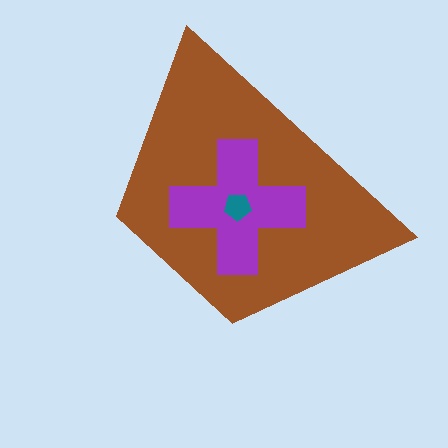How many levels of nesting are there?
3.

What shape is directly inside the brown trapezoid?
The purple cross.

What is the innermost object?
The teal pentagon.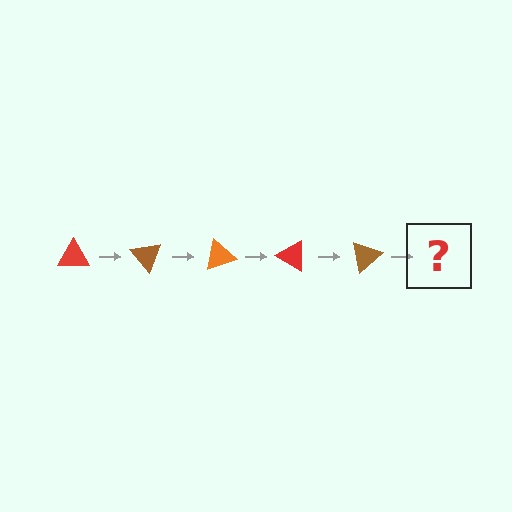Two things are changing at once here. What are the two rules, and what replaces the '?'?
The two rules are that it rotates 50 degrees each step and the color cycles through red, brown, and orange. The '?' should be an orange triangle, rotated 250 degrees from the start.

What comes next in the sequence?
The next element should be an orange triangle, rotated 250 degrees from the start.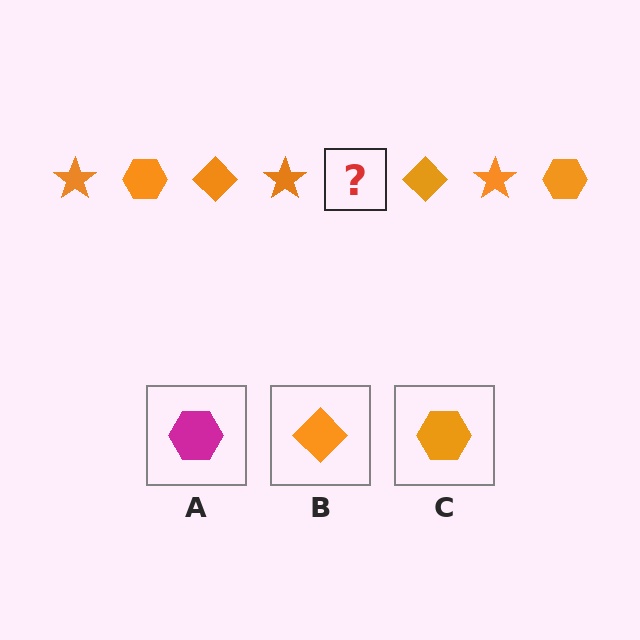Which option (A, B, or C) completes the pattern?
C.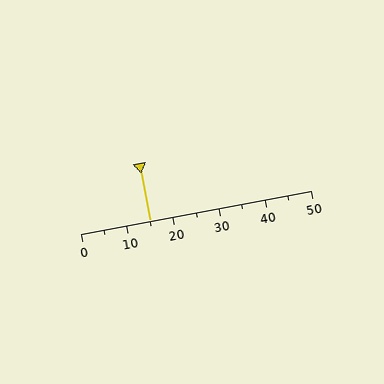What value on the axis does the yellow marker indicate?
The marker indicates approximately 15.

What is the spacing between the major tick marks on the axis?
The major ticks are spaced 10 apart.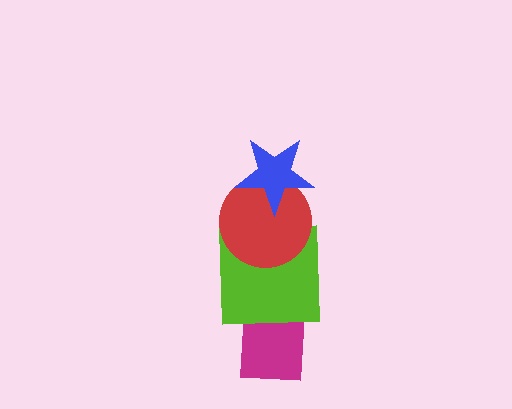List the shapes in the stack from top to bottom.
From top to bottom: the blue star, the red circle, the lime square, the magenta rectangle.